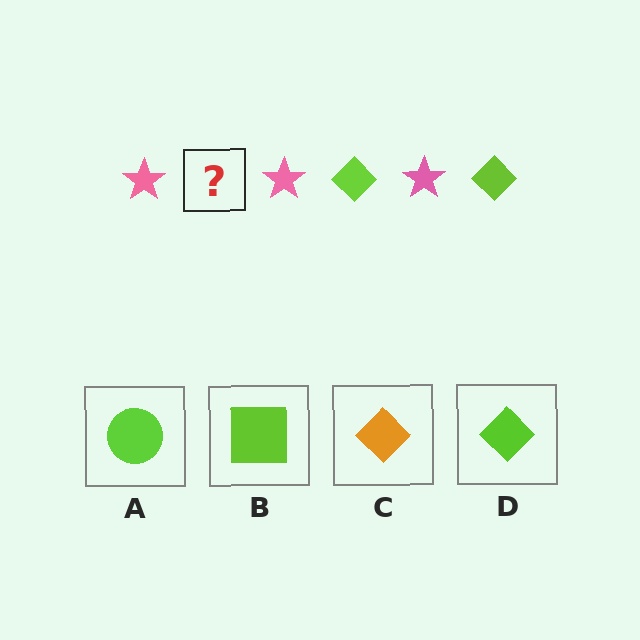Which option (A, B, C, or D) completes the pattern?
D.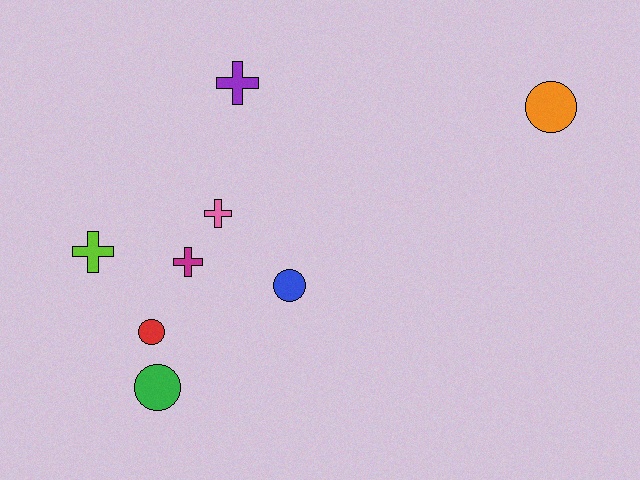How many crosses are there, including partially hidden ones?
There are 4 crosses.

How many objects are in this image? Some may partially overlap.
There are 8 objects.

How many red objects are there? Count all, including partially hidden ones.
There is 1 red object.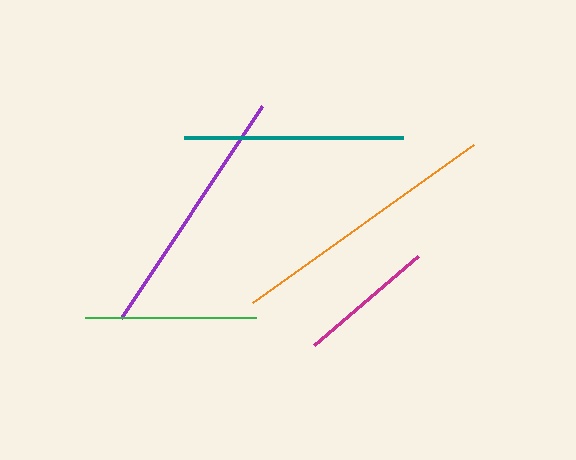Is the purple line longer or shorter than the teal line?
The purple line is longer than the teal line.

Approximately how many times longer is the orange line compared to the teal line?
The orange line is approximately 1.2 times the length of the teal line.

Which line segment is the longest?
The orange line is the longest at approximately 272 pixels.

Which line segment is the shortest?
The magenta line is the shortest at approximately 137 pixels.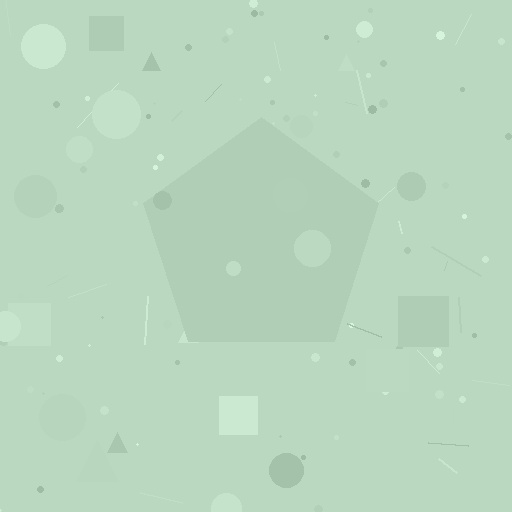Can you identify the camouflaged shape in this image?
The camouflaged shape is a pentagon.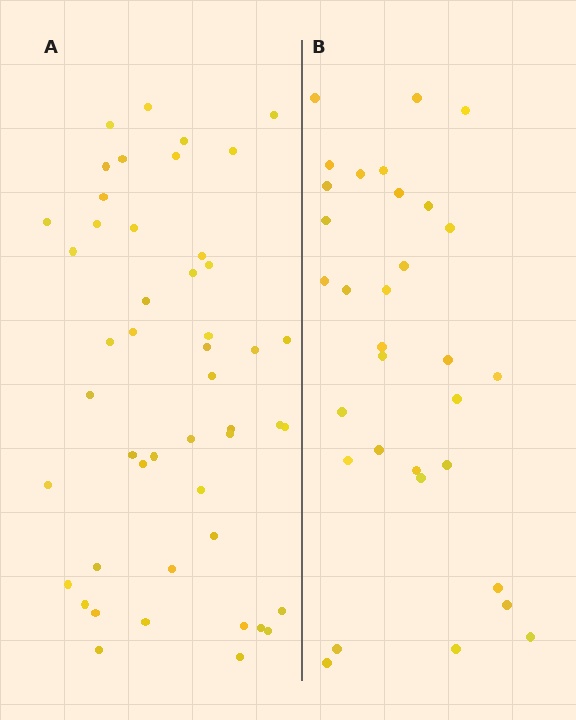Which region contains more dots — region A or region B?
Region A (the left region) has more dots.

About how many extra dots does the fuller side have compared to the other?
Region A has approximately 15 more dots than region B.